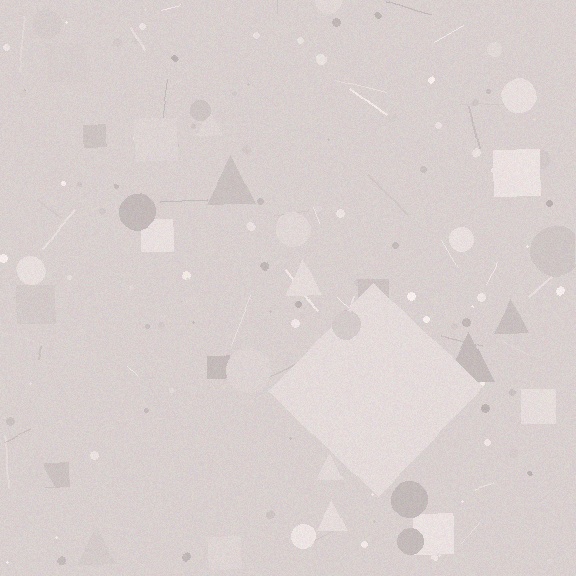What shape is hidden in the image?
A diamond is hidden in the image.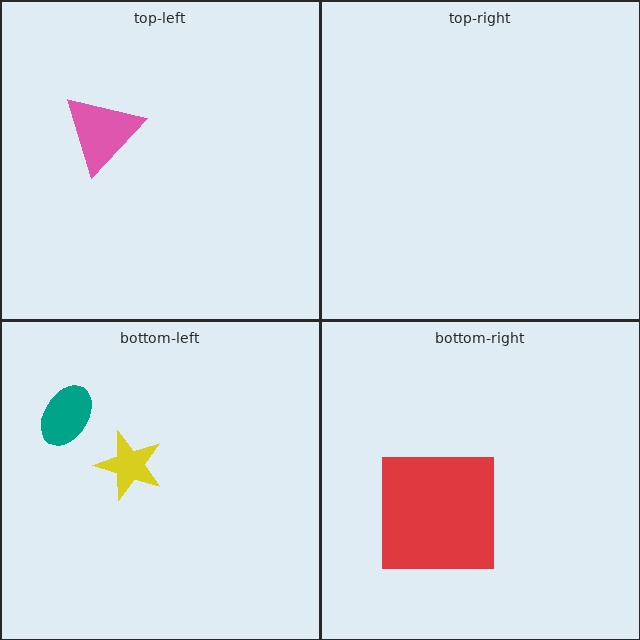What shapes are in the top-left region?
The pink triangle.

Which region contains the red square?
The bottom-right region.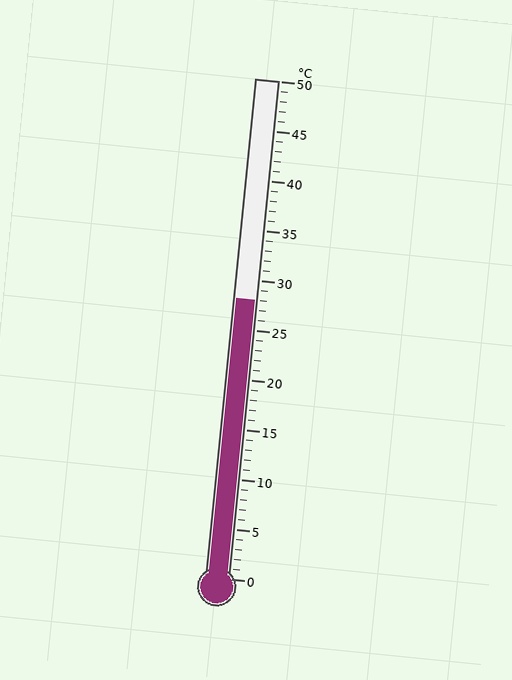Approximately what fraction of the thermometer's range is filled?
The thermometer is filled to approximately 55% of its range.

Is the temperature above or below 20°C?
The temperature is above 20°C.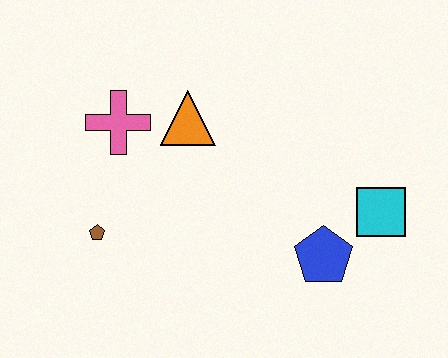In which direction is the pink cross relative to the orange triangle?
The pink cross is to the left of the orange triangle.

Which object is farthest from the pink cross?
The cyan square is farthest from the pink cross.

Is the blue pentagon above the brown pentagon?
No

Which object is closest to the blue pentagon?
The cyan square is closest to the blue pentagon.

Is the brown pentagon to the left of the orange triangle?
Yes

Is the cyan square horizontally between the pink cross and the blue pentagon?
No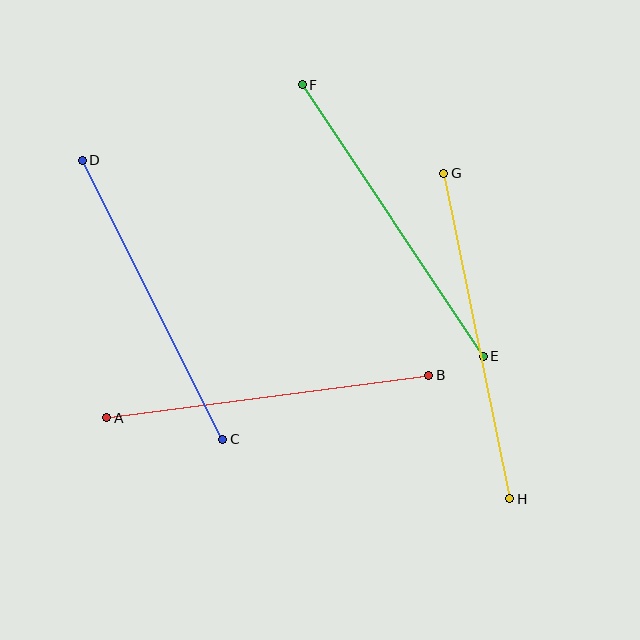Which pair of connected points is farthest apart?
Points G and H are farthest apart.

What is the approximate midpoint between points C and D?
The midpoint is at approximately (152, 300) pixels.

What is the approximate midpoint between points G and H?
The midpoint is at approximately (477, 336) pixels.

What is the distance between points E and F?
The distance is approximately 326 pixels.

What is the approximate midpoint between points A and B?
The midpoint is at approximately (268, 397) pixels.